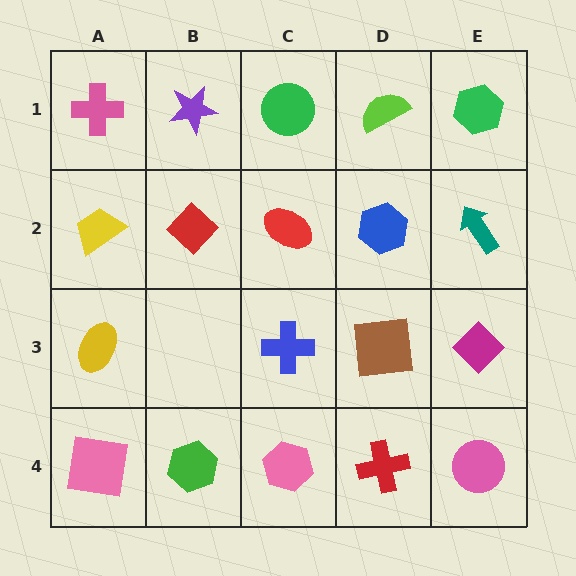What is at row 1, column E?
A green hexagon.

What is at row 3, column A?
A yellow ellipse.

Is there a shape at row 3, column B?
No, that cell is empty.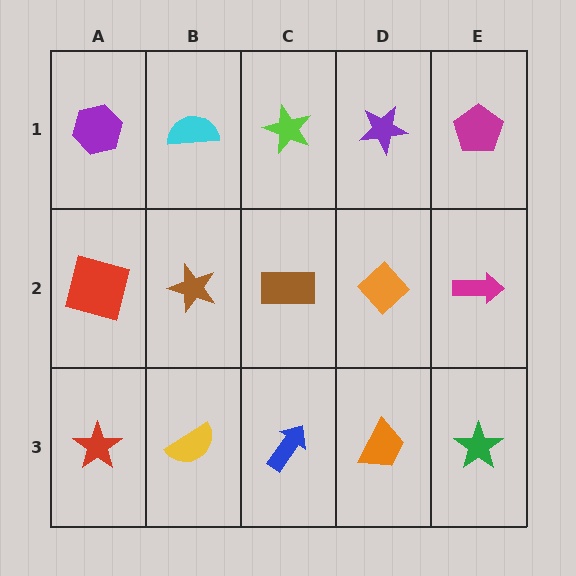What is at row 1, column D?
A purple star.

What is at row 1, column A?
A purple hexagon.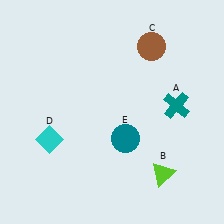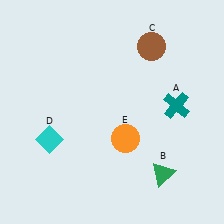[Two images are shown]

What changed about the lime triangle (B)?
In Image 1, B is lime. In Image 2, it changed to green.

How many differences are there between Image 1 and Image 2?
There are 2 differences between the two images.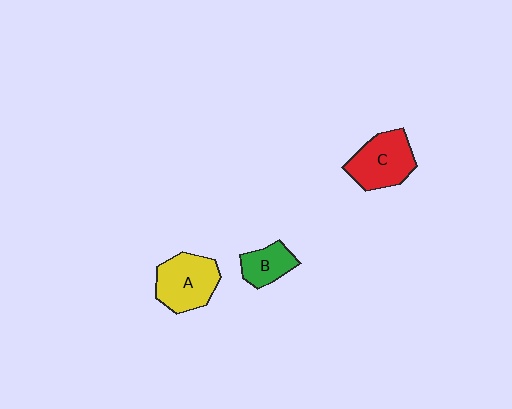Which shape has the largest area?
Shape A (yellow).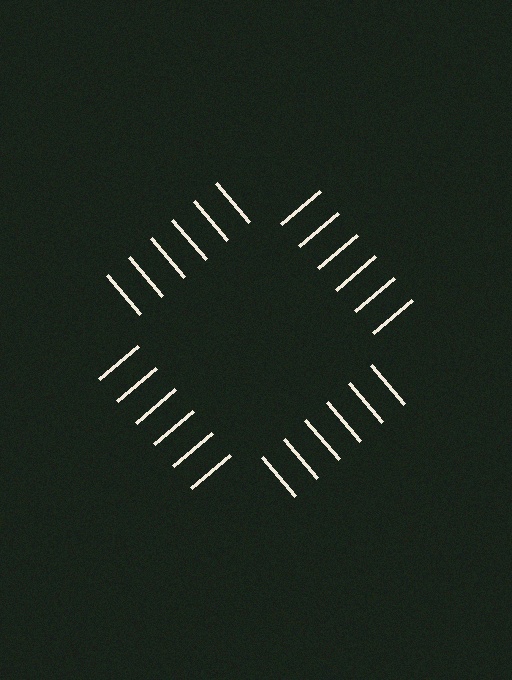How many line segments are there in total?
24 — 6 along each of the 4 edges.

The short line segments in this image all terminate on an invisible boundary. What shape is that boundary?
An illusory square — the line segments terminate on its edges but no continuous stroke is drawn.